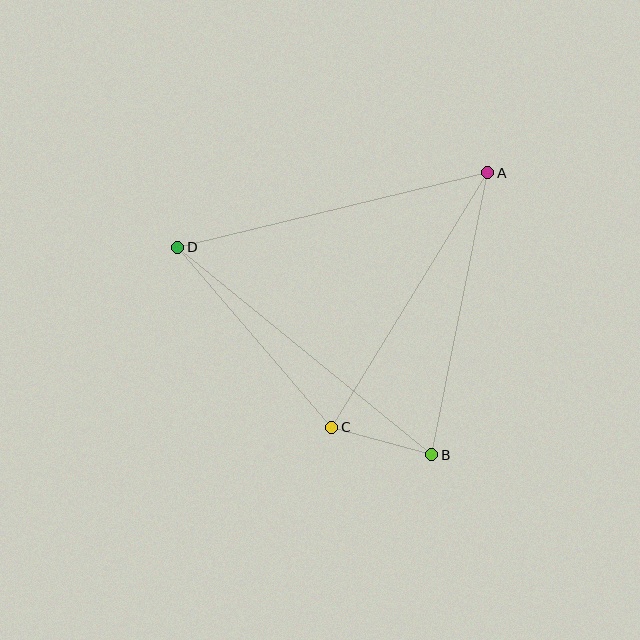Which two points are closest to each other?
Points B and C are closest to each other.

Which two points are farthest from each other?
Points B and D are farthest from each other.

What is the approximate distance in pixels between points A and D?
The distance between A and D is approximately 319 pixels.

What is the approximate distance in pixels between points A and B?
The distance between A and B is approximately 287 pixels.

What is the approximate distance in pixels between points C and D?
The distance between C and D is approximately 237 pixels.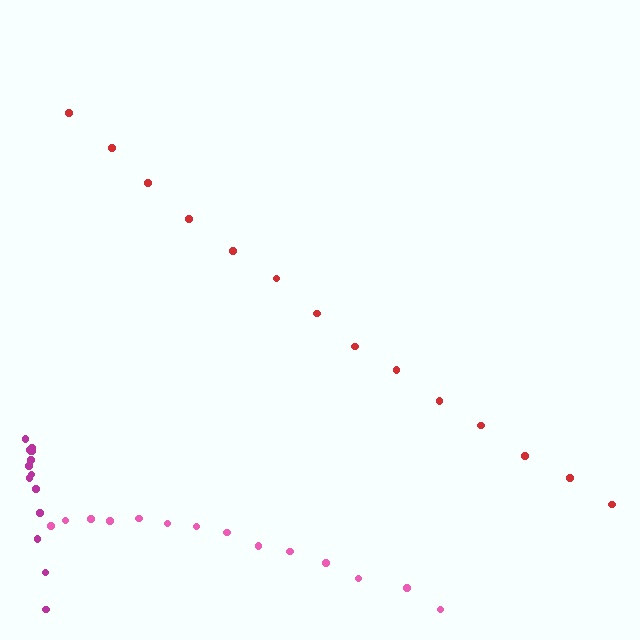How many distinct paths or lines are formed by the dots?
There are 3 distinct paths.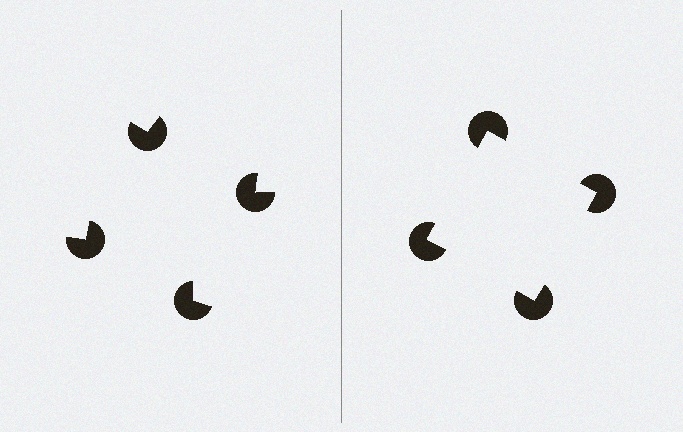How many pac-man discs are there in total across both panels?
8 — 4 on each side.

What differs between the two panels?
The pac-man discs are positioned identically on both sides; only the wedge orientations differ. On the right they align to a square; on the left they are misaligned.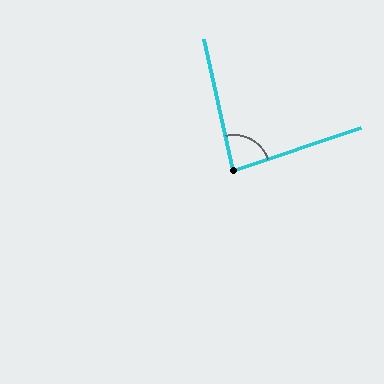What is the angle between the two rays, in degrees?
Approximately 84 degrees.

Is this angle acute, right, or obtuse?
It is acute.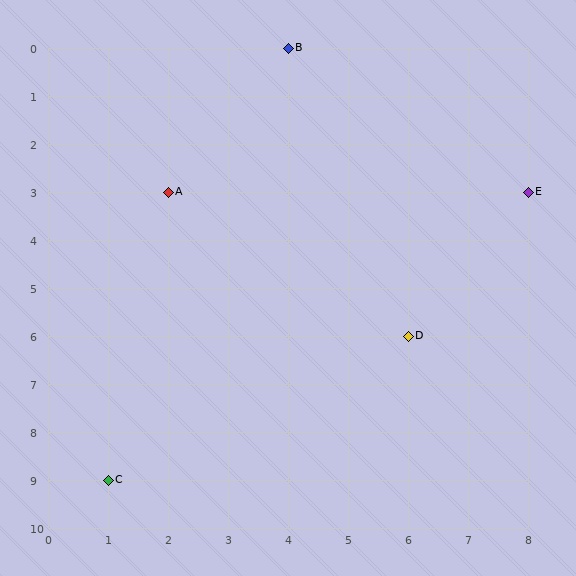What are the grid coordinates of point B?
Point B is at grid coordinates (4, 0).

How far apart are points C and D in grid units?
Points C and D are 5 columns and 3 rows apart (about 5.8 grid units diagonally).